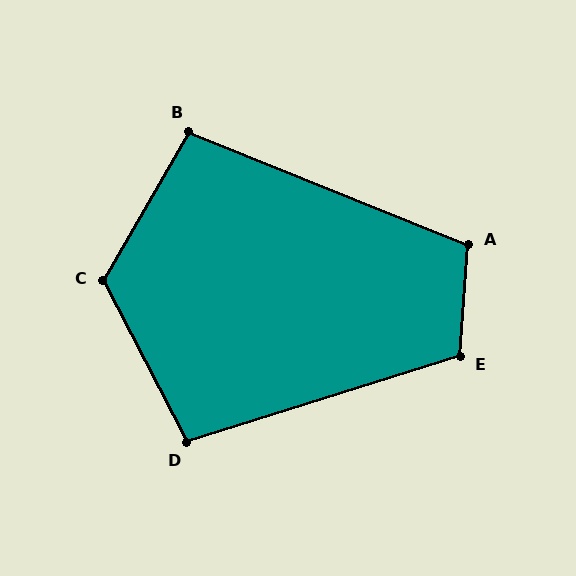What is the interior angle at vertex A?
Approximately 108 degrees (obtuse).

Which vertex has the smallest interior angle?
B, at approximately 98 degrees.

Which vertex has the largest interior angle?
C, at approximately 123 degrees.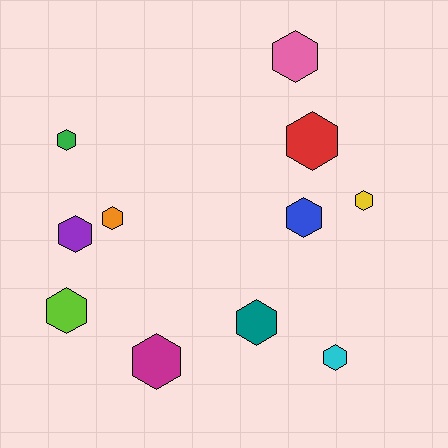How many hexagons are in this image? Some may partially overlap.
There are 11 hexagons.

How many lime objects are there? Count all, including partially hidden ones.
There is 1 lime object.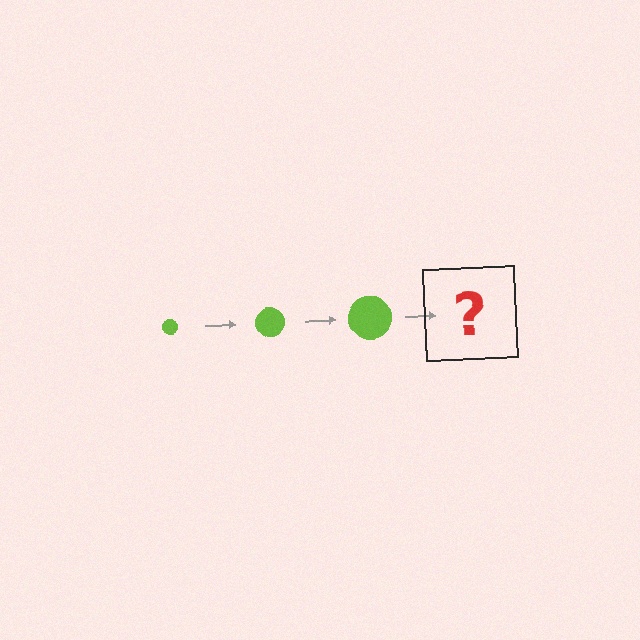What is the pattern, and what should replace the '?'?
The pattern is that the circle gets progressively larger each step. The '?' should be a lime circle, larger than the previous one.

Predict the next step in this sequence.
The next step is a lime circle, larger than the previous one.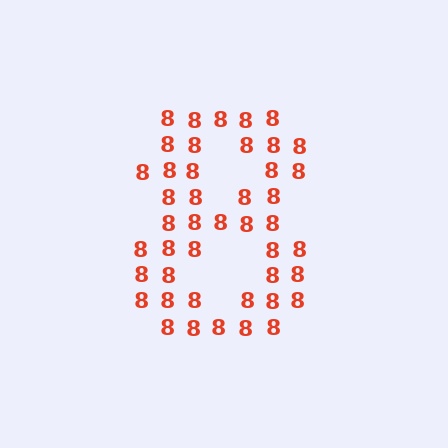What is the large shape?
The large shape is the digit 8.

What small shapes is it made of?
It is made of small digit 8's.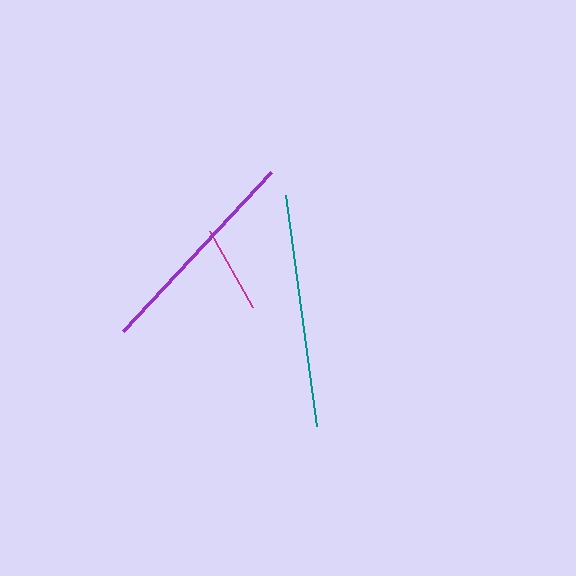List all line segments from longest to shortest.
From longest to shortest: teal, purple, magenta.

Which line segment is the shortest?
The magenta line is the shortest at approximately 88 pixels.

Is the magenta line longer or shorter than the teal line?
The teal line is longer than the magenta line.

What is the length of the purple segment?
The purple segment is approximately 217 pixels long.